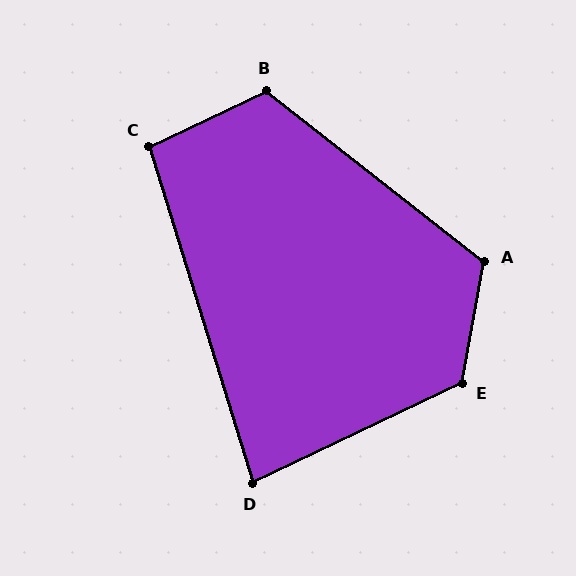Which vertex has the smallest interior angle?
D, at approximately 82 degrees.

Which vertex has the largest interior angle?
E, at approximately 126 degrees.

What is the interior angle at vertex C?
Approximately 98 degrees (obtuse).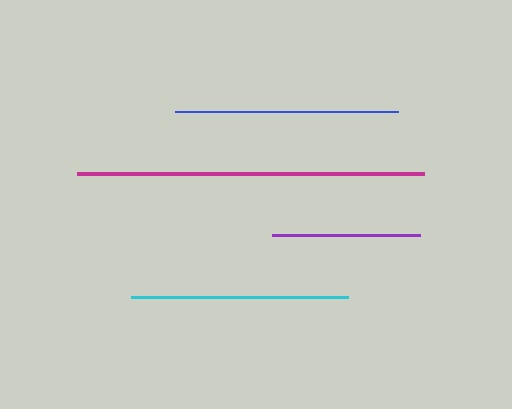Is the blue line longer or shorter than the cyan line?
The blue line is longer than the cyan line.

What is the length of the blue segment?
The blue segment is approximately 223 pixels long.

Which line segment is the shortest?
The purple line is the shortest at approximately 148 pixels.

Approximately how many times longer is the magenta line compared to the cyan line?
The magenta line is approximately 1.6 times the length of the cyan line.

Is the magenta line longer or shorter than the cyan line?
The magenta line is longer than the cyan line.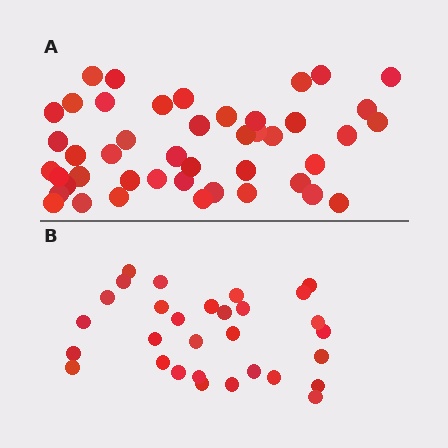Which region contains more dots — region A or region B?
Region A (the top region) has more dots.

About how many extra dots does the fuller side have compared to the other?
Region A has approximately 15 more dots than region B.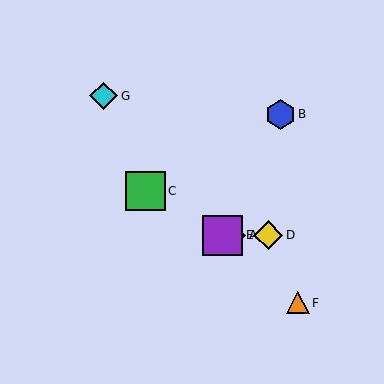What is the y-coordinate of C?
Object C is at y≈191.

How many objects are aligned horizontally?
3 objects (A, D, E) are aligned horizontally.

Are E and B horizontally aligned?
No, E is at y≈235 and B is at y≈114.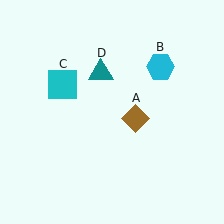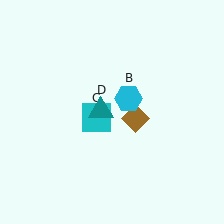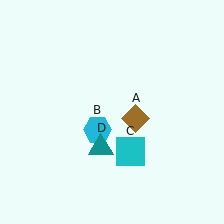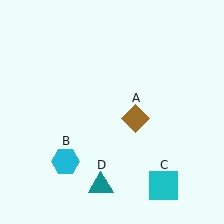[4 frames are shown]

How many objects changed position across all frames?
3 objects changed position: cyan hexagon (object B), cyan square (object C), teal triangle (object D).